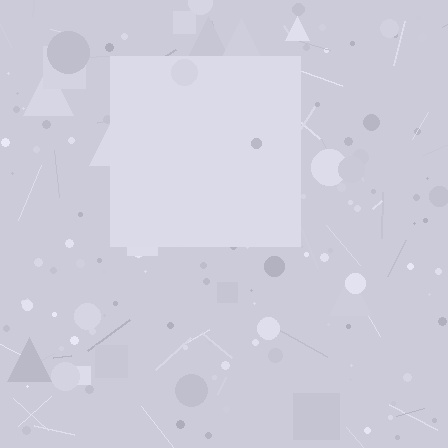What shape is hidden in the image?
A square is hidden in the image.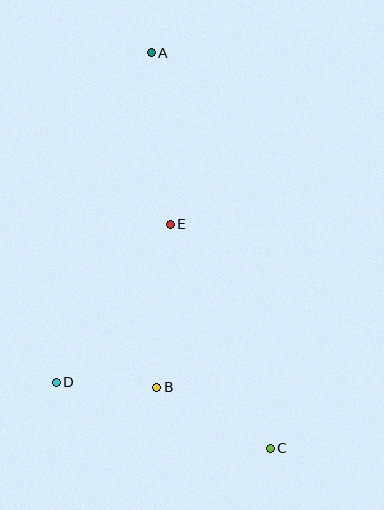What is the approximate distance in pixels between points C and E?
The distance between C and E is approximately 245 pixels.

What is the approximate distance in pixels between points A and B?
The distance between A and B is approximately 334 pixels.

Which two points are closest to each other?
Points B and D are closest to each other.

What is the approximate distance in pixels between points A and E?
The distance between A and E is approximately 172 pixels.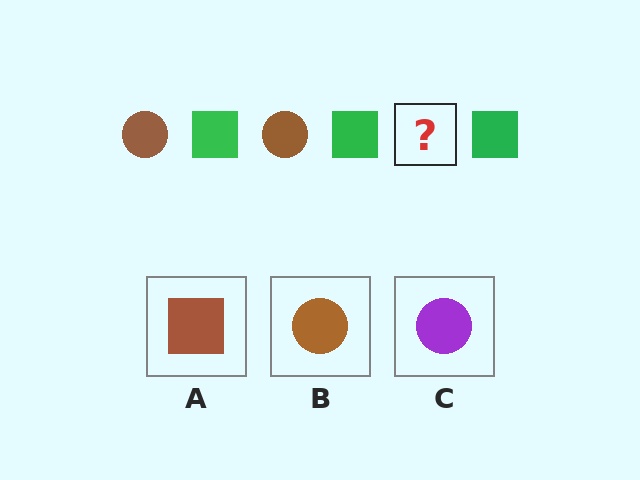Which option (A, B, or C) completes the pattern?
B.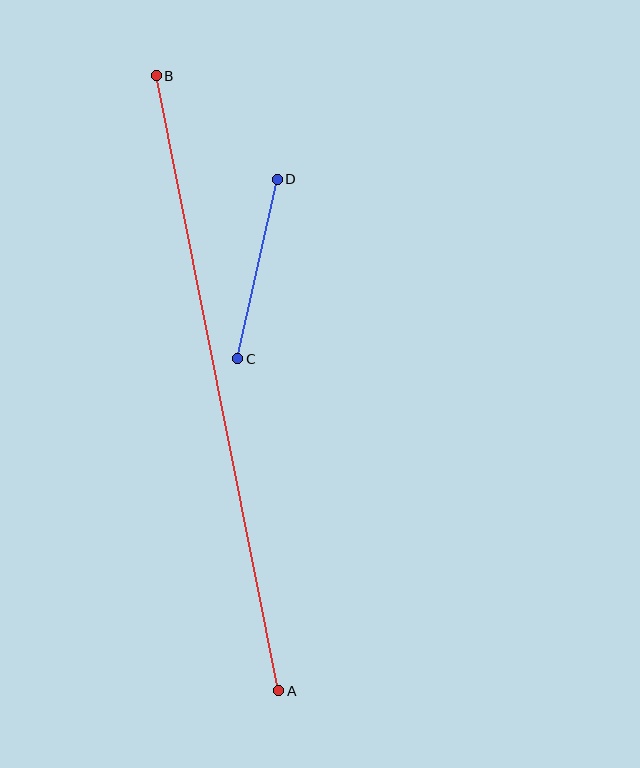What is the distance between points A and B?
The distance is approximately 627 pixels.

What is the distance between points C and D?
The distance is approximately 184 pixels.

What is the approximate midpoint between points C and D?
The midpoint is at approximately (257, 269) pixels.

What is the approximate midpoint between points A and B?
The midpoint is at approximately (217, 383) pixels.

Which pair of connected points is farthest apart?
Points A and B are farthest apart.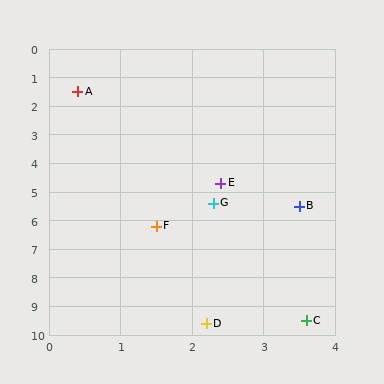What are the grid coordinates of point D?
Point D is at approximately (2.2, 9.6).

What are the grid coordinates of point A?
Point A is at approximately (0.4, 1.5).